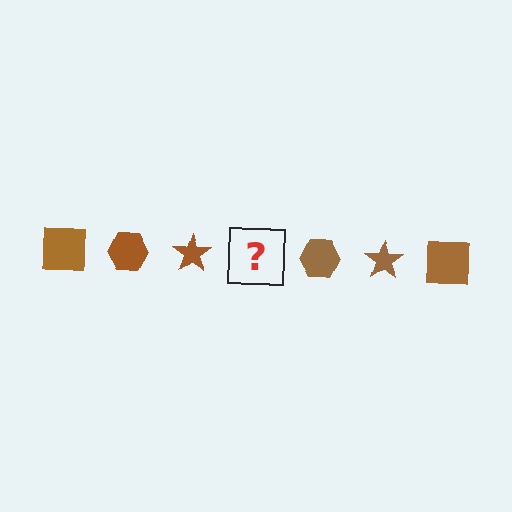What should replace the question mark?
The question mark should be replaced with a brown square.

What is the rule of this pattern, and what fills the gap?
The rule is that the pattern cycles through square, hexagon, star shapes in brown. The gap should be filled with a brown square.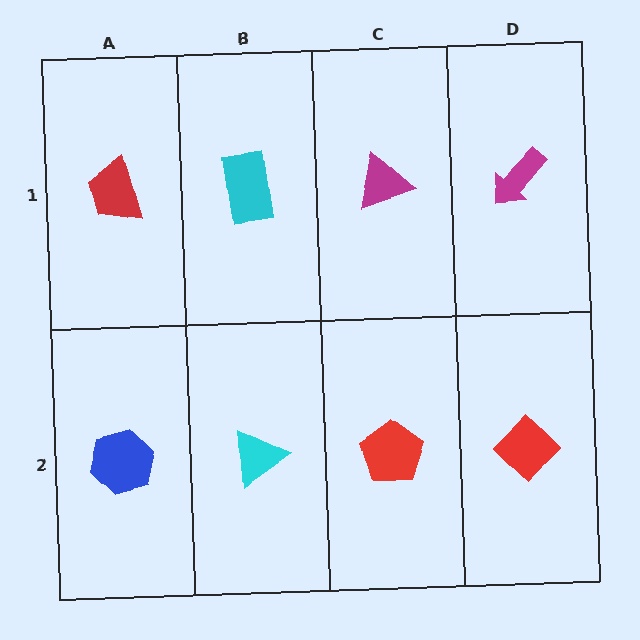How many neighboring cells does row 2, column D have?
2.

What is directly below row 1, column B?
A cyan triangle.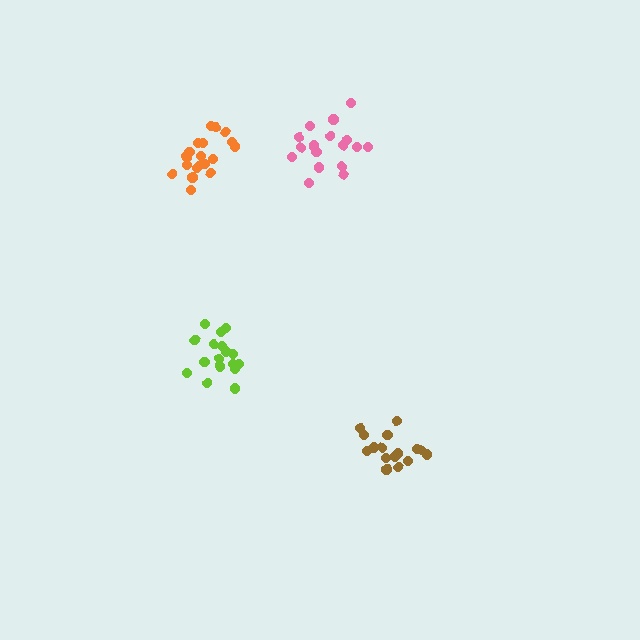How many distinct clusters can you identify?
There are 4 distinct clusters.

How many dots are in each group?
Group 1: 20 dots, Group 2: 18 dots, Group 3: 17 dots, Group 4: 16 dots (71 total).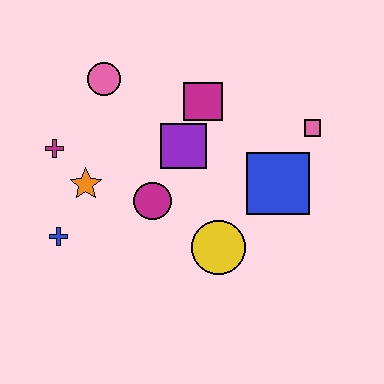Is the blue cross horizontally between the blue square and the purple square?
No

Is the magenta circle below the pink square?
Yes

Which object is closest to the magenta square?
The purple square is closest to the magenta square.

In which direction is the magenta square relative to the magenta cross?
The magenta square is to the right of the magenta cross.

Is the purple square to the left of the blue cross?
No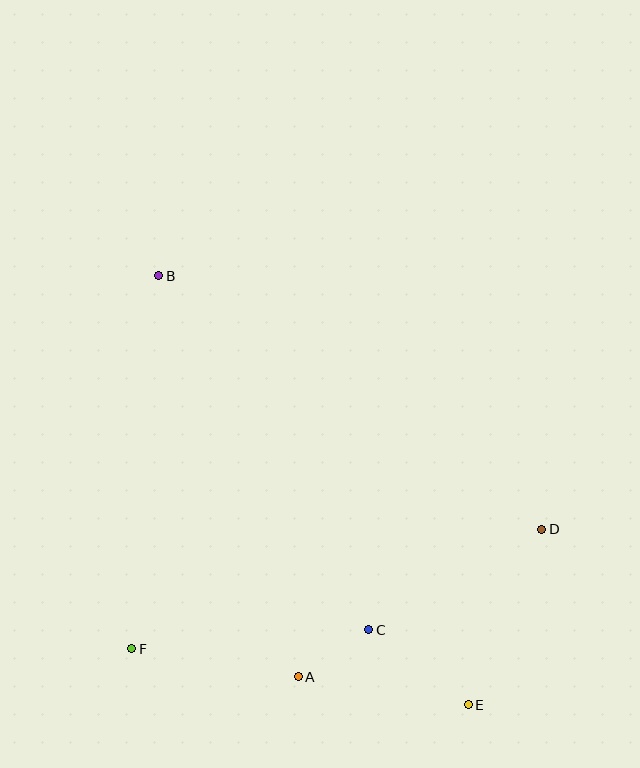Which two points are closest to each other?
Points A and C are closest to each other.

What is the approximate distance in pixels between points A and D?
The distance between A and D is approximately 285 pixels.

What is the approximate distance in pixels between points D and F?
The distance between D and F is approximately 427 pixels.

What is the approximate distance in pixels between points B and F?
The distance between B and F is approximately 374 pixels.